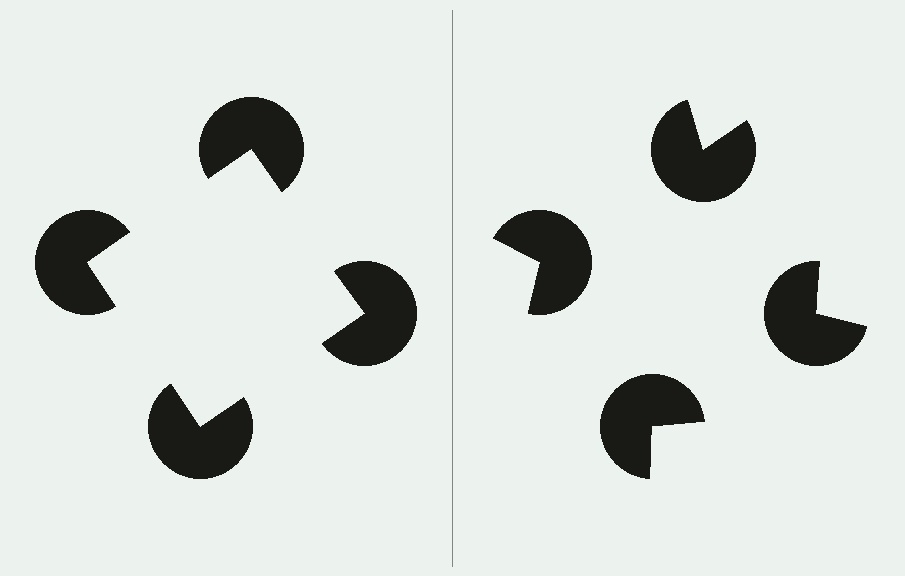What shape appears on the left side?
An illusory square.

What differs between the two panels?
The pac-man discs are positioned identically on both sides; only the wedge orientations differ. On the left they align to a square; on the right they are misaligned.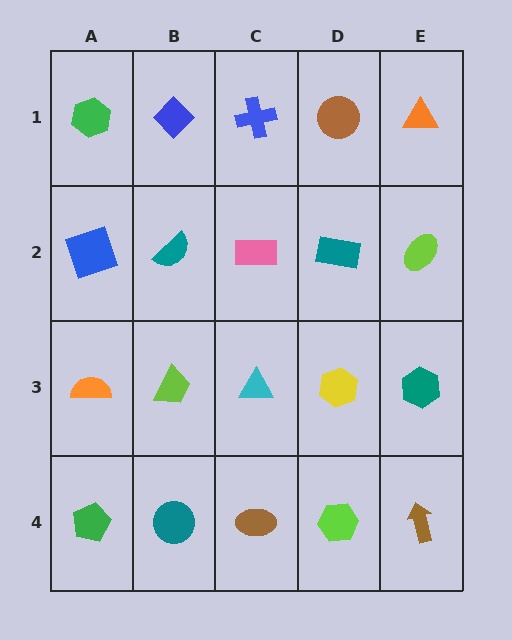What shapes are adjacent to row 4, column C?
A cyan triangle (row 3, column C), a teal circle (row 4, column B), a lime hexagon (row 4, column D).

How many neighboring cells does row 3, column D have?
4.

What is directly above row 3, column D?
A teal rectangle.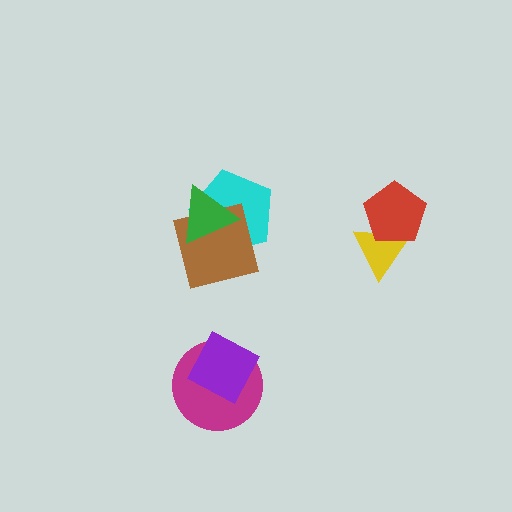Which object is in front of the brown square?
The green triangle is in front of the brown square.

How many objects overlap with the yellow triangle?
1 object overlaps with the yellow triangle.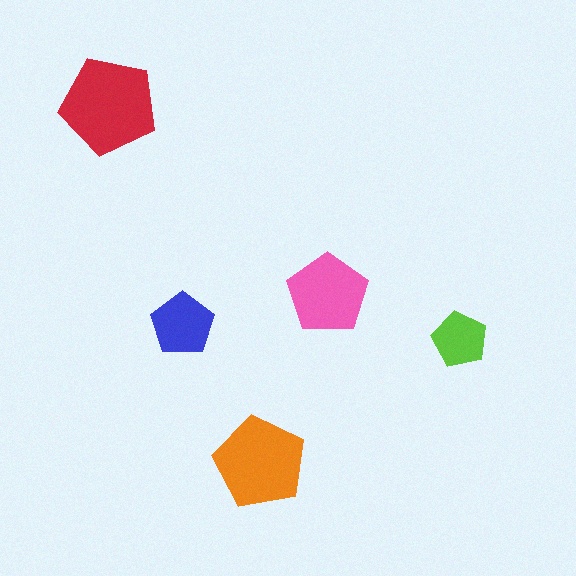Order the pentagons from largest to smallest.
the red one, the orange one, the pink one, the blue one, the lime one.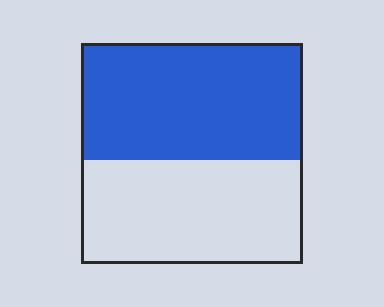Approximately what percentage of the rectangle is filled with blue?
Approximately 55%.